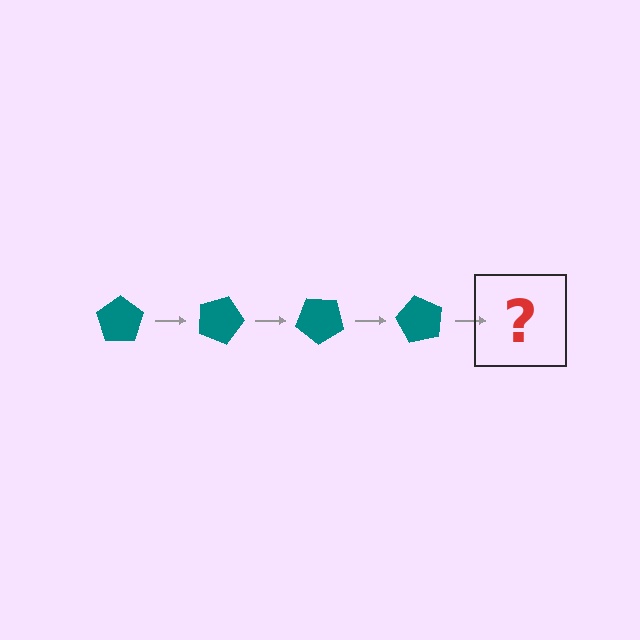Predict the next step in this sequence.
The next step is a teal pentagon rotated 80 degrees.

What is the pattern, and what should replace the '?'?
The pattern is that the pentagon rotates 20 degrees each step. The '?' should be a teal pentagon rotated 80 degrees.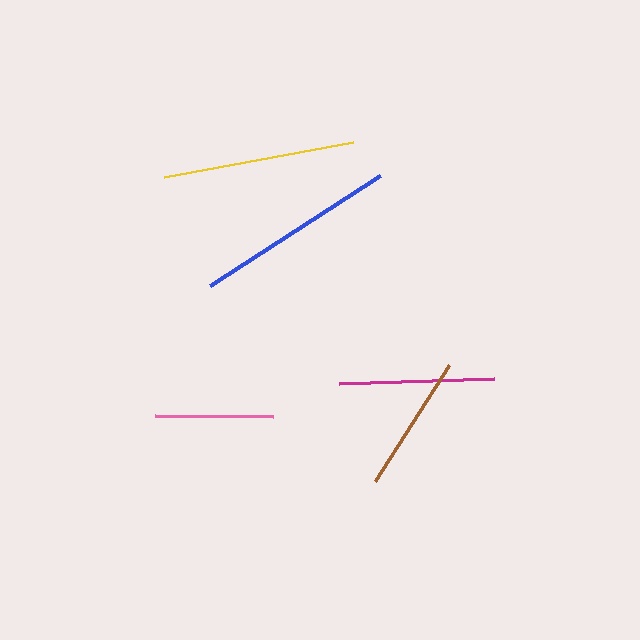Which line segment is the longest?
The blue line is the longest at approximately 203 pixels.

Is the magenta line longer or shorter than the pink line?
The magenta line is longer than the pink line.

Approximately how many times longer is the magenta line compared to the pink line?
The magenta line is approximately 1.3 times the length of the pink line.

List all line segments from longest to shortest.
From longest to shortest: blue, yellow, magenta, brown, pink.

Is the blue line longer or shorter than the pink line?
The blue line is longer than the pink line.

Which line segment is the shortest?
The pink line is the shortest at approximately 118 pixels.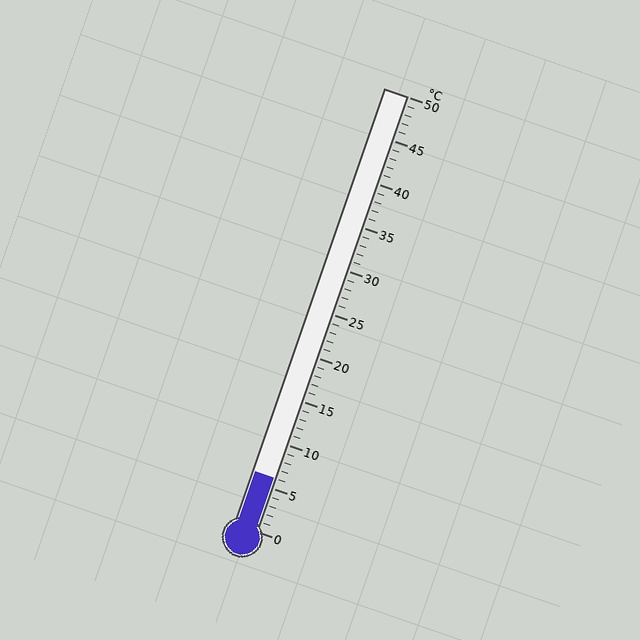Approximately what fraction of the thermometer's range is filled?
The thermometer is filled to approximately 10% of its range.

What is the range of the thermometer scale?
The thermometer scale ranges from 0°C to 50°C.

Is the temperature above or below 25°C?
The temperature is below 25°C.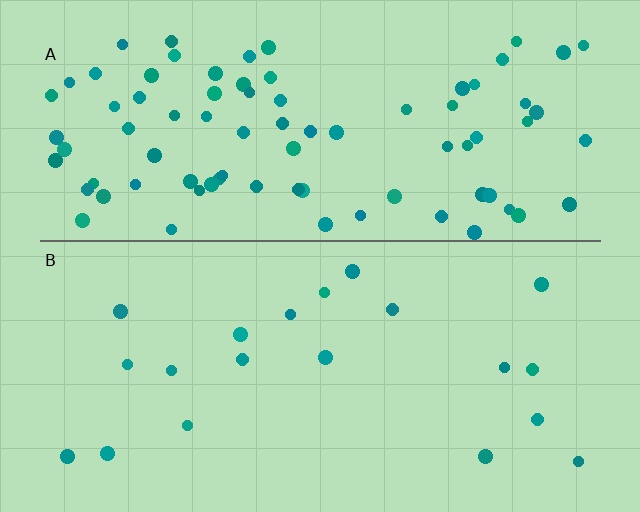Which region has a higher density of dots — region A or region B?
A (the top).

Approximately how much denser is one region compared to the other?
Approximately 4.1× — region A over region B.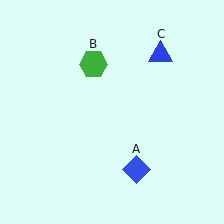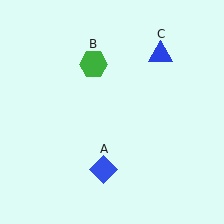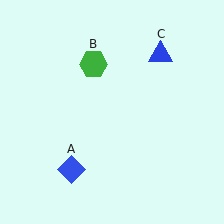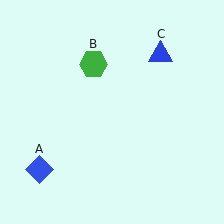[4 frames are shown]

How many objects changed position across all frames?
1 object changed position: blue diamond (object A).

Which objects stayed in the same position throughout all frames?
Green hexagon (object B) and blue triangle (object C) remained stationary.